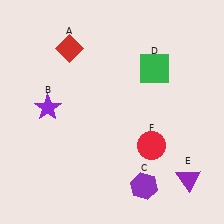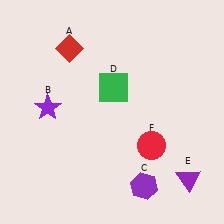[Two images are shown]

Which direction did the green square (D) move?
The green square (D) moved left.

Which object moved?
The green square (D) moved left.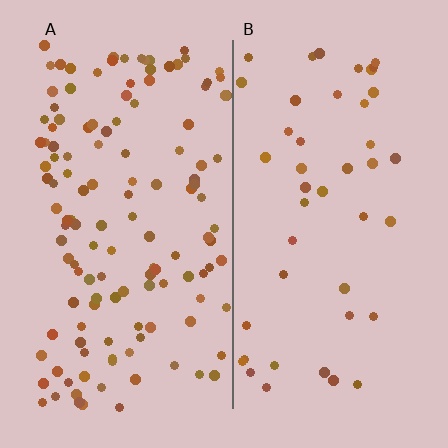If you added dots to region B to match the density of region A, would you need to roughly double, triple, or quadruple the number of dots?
Approximately triple.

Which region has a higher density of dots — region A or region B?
A (the left).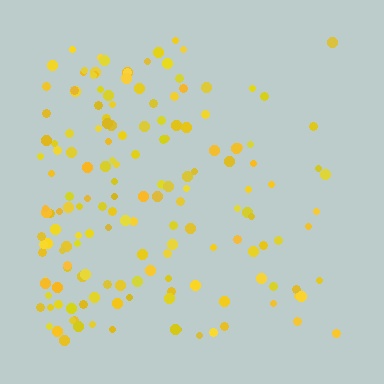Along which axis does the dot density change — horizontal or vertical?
Horizontal.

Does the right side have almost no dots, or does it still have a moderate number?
Still a moderate number, just noticeably fewer than the left.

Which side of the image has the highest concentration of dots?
The left.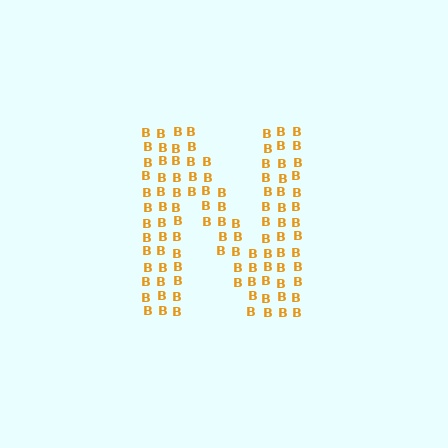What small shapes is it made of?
It is made of small letter B's.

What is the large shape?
The large shape is the letter N.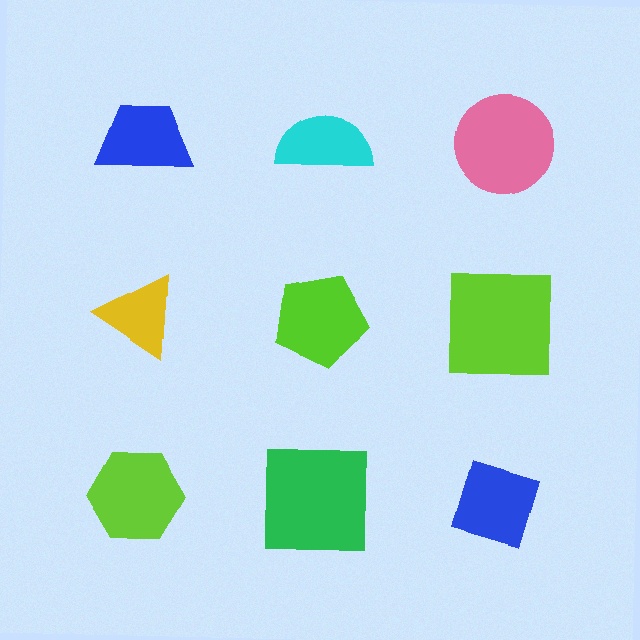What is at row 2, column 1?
A yellow triangle.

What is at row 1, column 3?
A pink circle.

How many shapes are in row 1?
3 shapes.